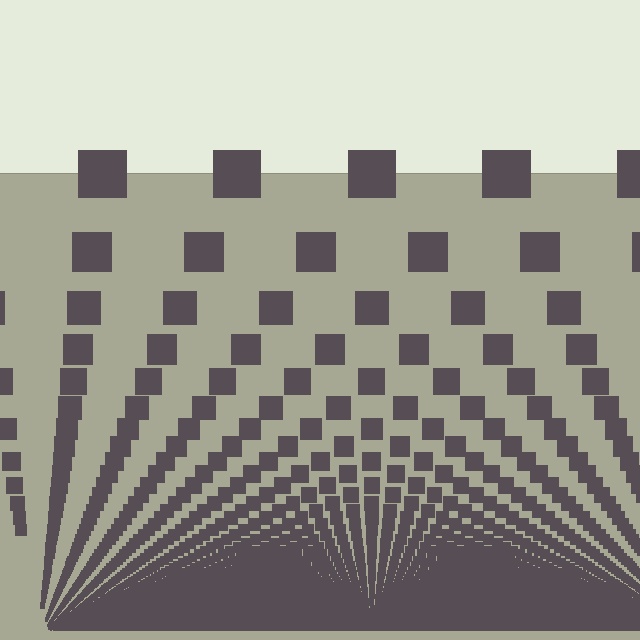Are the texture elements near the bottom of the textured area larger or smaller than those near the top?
Smaller. The gradient is inverted — elements near the bottom are smaller and denser.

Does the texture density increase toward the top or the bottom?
Density increases toward the bottom.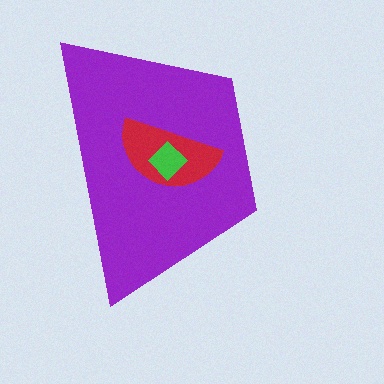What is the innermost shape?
The green diamond.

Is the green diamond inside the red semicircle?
Yes.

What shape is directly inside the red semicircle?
The green diamond.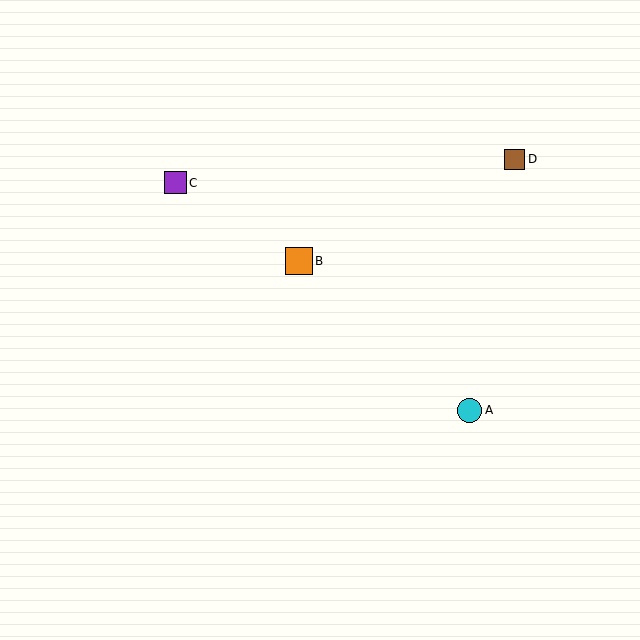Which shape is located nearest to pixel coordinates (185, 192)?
The purple square (labeled C) at (175, 183) is nearest to that location.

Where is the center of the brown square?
The center of the brown square is at (515, 159).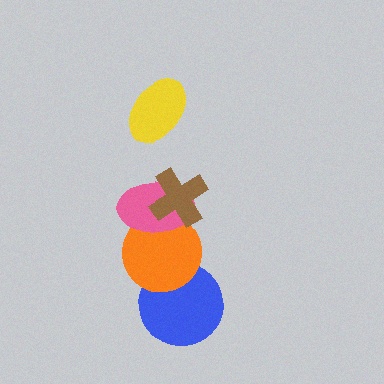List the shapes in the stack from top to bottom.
From top to bottom: the yellow ellipse, the brown cross, the pink ellipse, the orange circle, the blue circle.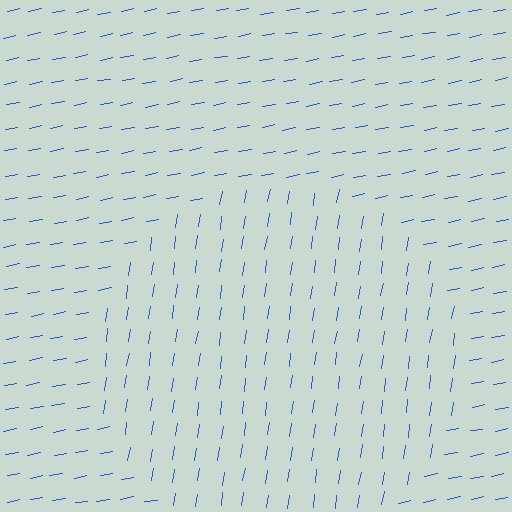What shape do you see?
I see a circle.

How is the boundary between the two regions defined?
The boundary is defined purely by a change in line orientation (approximately 71 degrees difference). All lines are the same color and thickness.